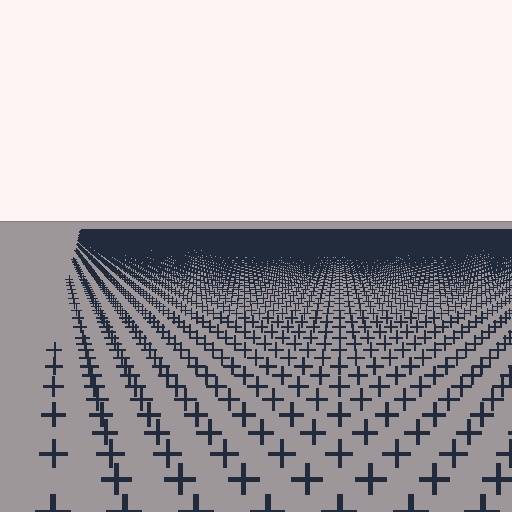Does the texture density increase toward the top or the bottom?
Density increases toward the top.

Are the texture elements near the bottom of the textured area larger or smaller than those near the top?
Larger. Near the bottom, elements are closer to the viewer and appear at a bigger on-screen size.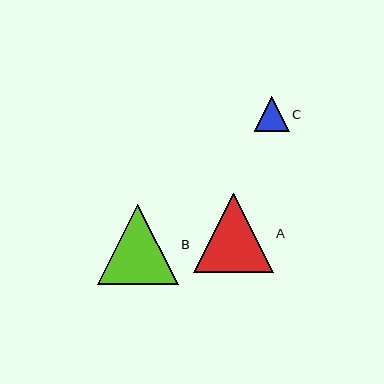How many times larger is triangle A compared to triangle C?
Triangle A is approximately 2.3 times the size of triangle C.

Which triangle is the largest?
Triangle B is the largest with a size of approximately 81 pixels.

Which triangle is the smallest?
Triangle C is the smallest with a size of approximately 35 pixels.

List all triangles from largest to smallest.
From largest to smallest: B, A, C.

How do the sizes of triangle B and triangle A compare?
Triangle B and triangle A are approximately the same size.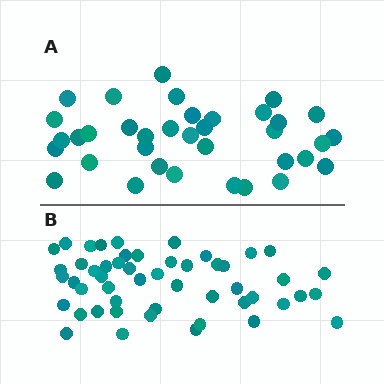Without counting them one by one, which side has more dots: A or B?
Region B (the bottom region) has more dots.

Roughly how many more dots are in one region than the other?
Region B has approximately 15 more dots than region A.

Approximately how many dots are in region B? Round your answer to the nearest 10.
About 50 dots. (The exact count is 51, which rounds to 50.)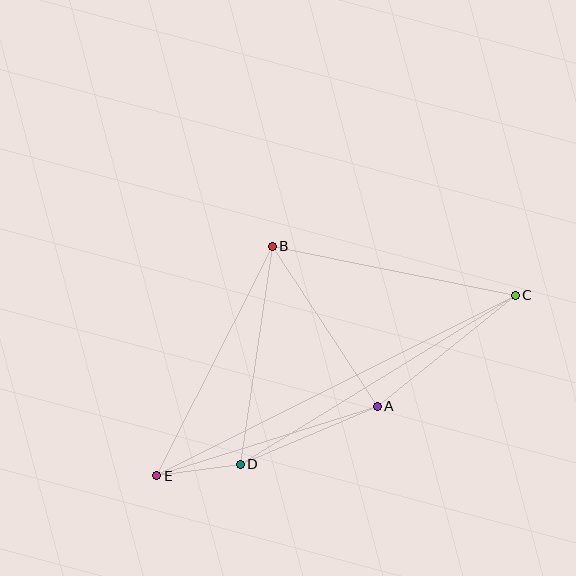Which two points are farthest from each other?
Points C and E are farthest from each other.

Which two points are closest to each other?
Points D and E are closest to each other.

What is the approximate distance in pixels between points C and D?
The distance between C and D is approximately 323 pixels.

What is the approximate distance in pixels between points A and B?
The distance between A and B is approximately 191 pixels.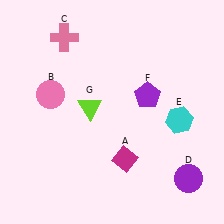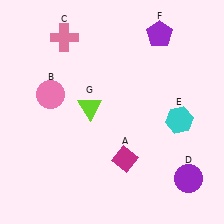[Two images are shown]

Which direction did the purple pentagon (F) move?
The purple pentagon (F) moved up.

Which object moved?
The purple pentagon (F) moved up.